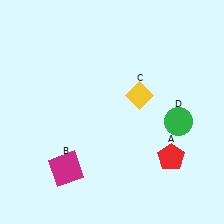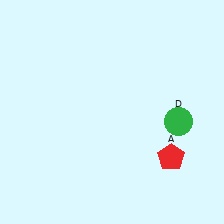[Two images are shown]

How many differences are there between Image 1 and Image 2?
There are 2 differences between the two images.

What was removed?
The yellow diamond (C), the magenta square (B) were removed in Image 2.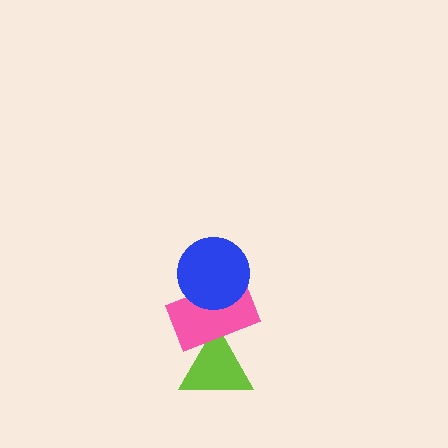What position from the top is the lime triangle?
The lime triangle is 3rd from the top.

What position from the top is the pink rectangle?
The pink rectangle is 2nd from the top.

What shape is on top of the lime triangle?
The pink rectangle is on top of the lime triangle.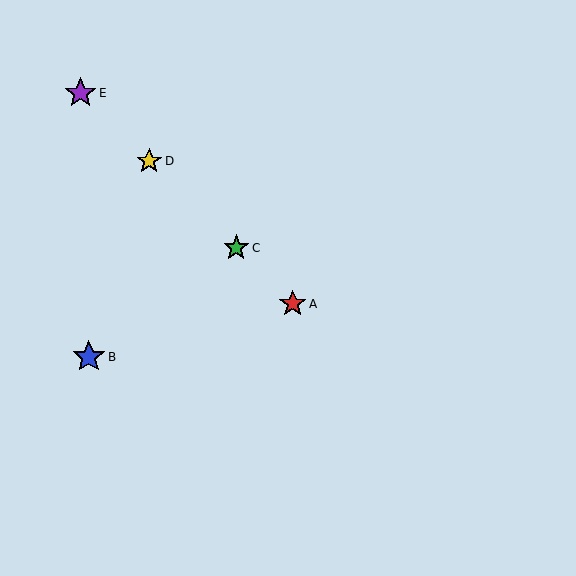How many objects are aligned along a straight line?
4 objects (A, C, D, E) are aligned along a straight line.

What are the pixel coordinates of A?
Object A is at (293, 304).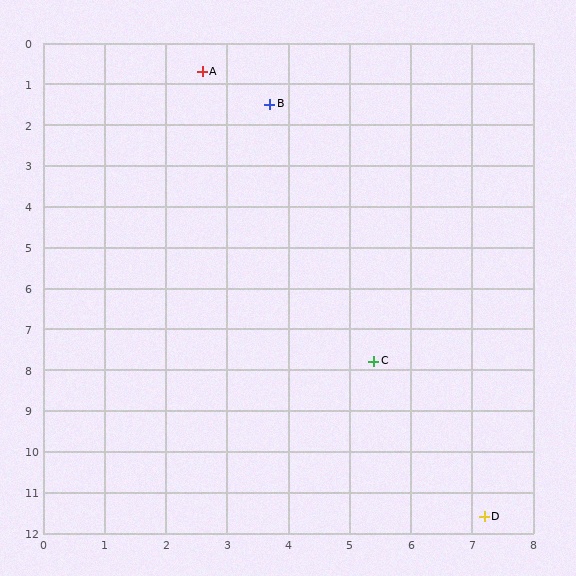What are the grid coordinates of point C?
Point C is at approximately (5.4, 7.8).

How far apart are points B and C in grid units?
Points B and C are about 6.5 grid units apart.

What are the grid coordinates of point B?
Point B is at approximately (3.7, 1.5).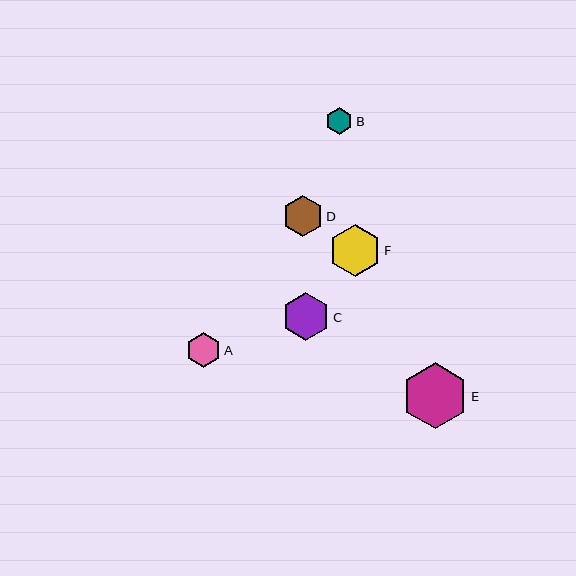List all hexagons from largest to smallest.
From largest to smallest: E, F, C, D, A, B.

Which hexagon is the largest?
Hexagon E is the largest with a size of approximately 66 pixels.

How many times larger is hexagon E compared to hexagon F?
Hexagon E is approximately 1.3 times the size of hexagon F.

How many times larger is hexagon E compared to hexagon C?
Hexagon E is approximately 1.4 times the size of hexagon C.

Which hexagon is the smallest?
Hexagon B is the smallest with a size of approximately 27 pixels.